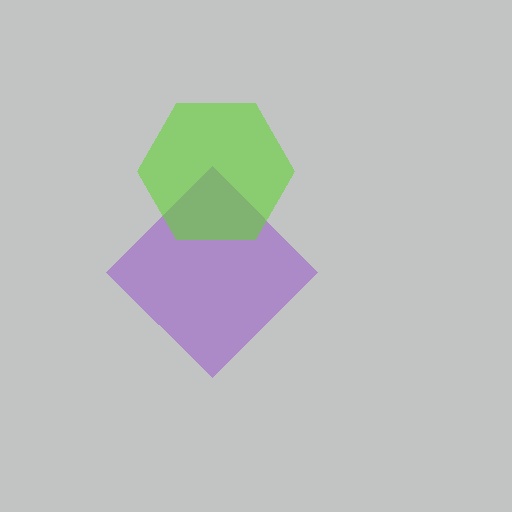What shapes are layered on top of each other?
The layered shapes are: a purple diamond, a lime hexagon.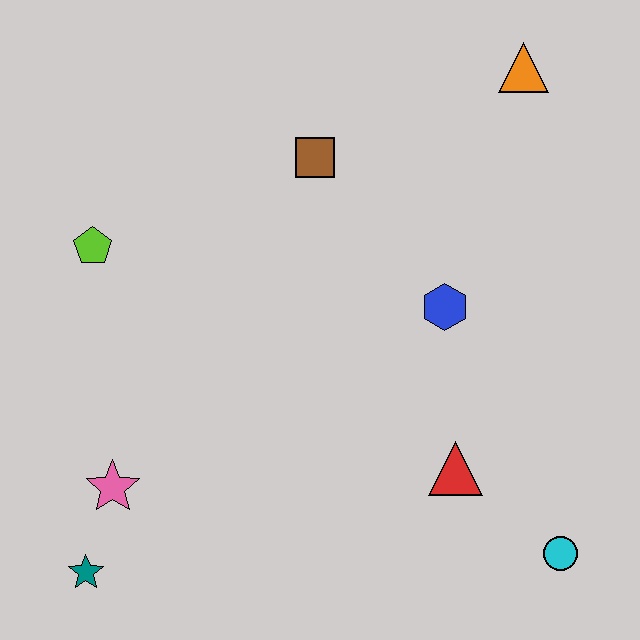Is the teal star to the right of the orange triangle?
No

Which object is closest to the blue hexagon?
The red triangle is closest to the blue hexagon.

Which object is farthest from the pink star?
The orange triangle is farthest from the pink star.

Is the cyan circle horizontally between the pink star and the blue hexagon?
No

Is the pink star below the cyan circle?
No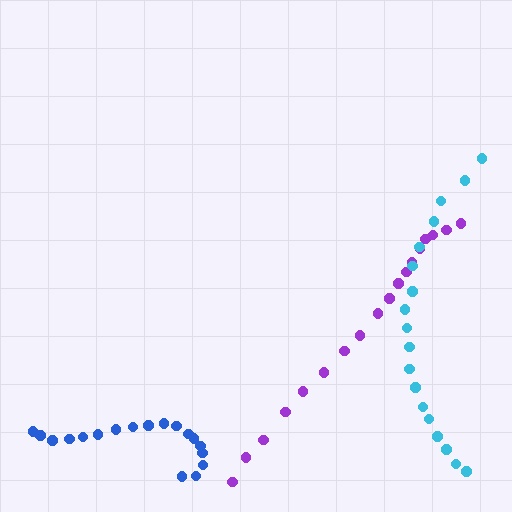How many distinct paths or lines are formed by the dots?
There are 3 distinct paths.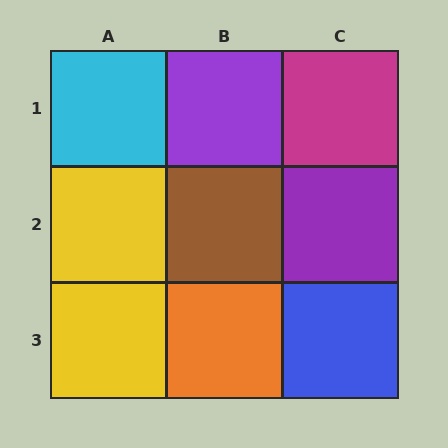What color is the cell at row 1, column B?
Purple.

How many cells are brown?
1 cell is brown.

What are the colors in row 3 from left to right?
Yellow, orange, blue.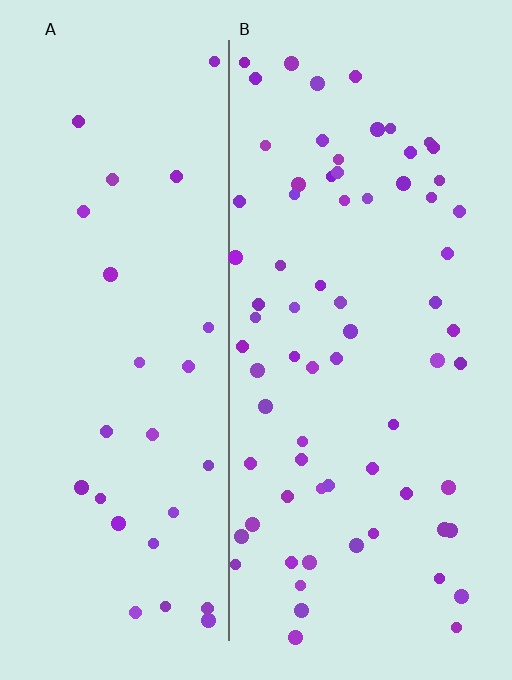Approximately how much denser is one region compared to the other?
Approximately 2.5× — region B over region A.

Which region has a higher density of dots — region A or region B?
B (the right).